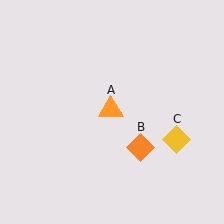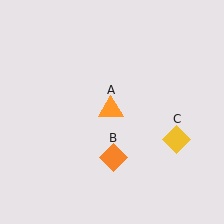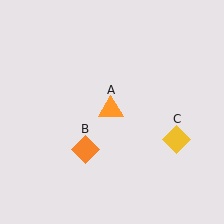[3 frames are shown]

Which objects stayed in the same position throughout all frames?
Orange triangle (object A) and yellow diamond (object C) remained stationary.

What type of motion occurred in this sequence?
The orange diamond (object B) rotated clockwise around the center of the scene.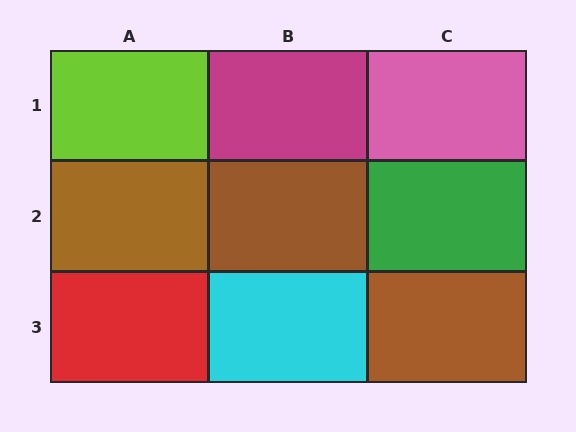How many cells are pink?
1 cell is pink.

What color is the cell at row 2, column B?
Brown.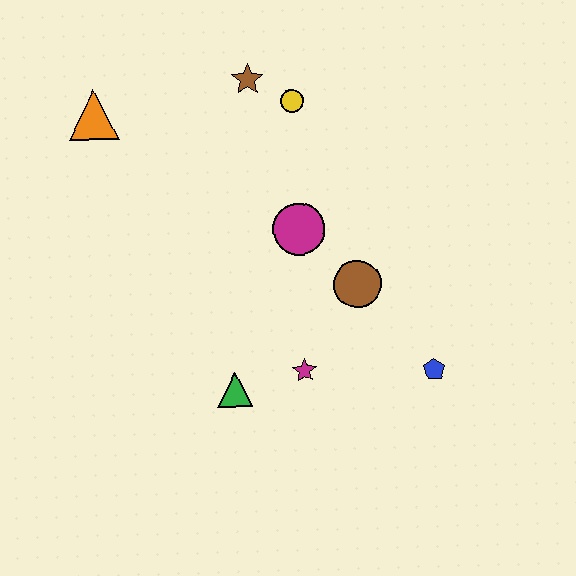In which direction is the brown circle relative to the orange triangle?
The brown circle is to the right of the orange triangle.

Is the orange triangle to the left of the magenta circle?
Yes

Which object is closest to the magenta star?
The green triangle is closest to the magenta star.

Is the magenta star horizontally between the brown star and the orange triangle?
No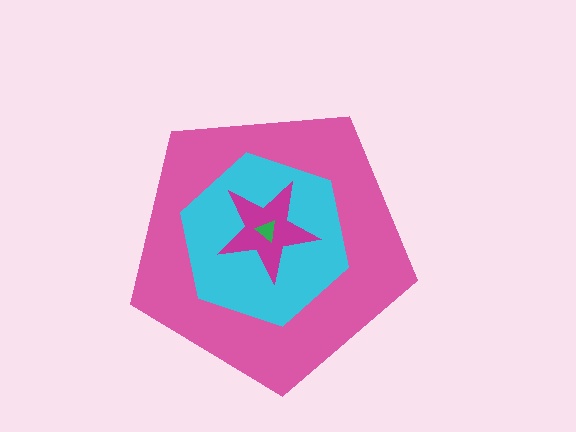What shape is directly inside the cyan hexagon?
The magenta star.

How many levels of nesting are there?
4.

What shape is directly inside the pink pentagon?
The cyan hexagon.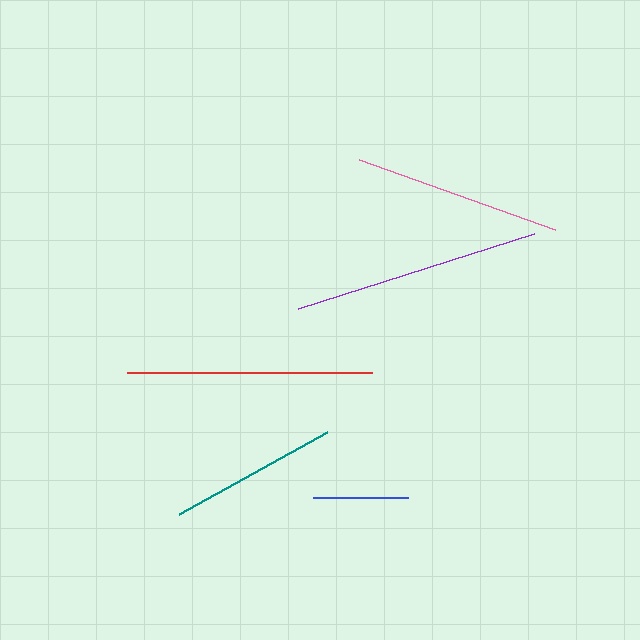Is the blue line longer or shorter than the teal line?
The teal line is longer than the blue line.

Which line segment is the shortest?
The blue line is the shortest at approximately 95 pixels.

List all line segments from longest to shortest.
From longest to shortest: purple, red, pink, teal, blue.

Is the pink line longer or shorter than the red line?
The red line is longer than the pink line.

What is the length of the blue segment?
The blue segment is approximately 95 pixels long.